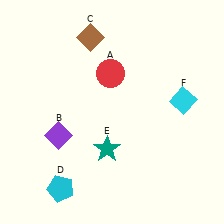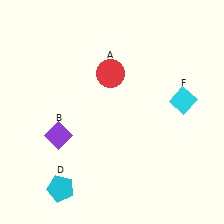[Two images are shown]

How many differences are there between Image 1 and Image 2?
There are 2 differences between the two images.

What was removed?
The brown diamond (C), the teal star (E) were removed in Image 2.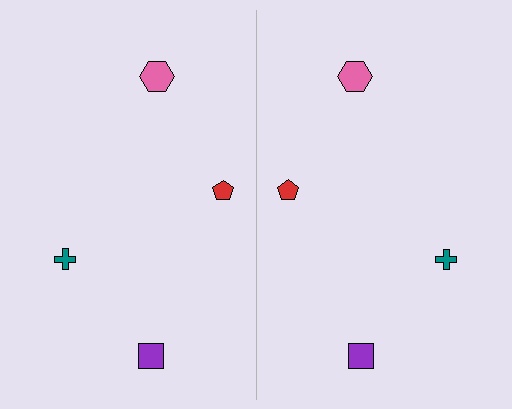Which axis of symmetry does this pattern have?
The pattern has a vertical axis of symmetry running through the center of the image.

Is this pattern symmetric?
Yes, this pattern has bilateral (reflection) symmetry.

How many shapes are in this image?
There are 8 shapes in this image.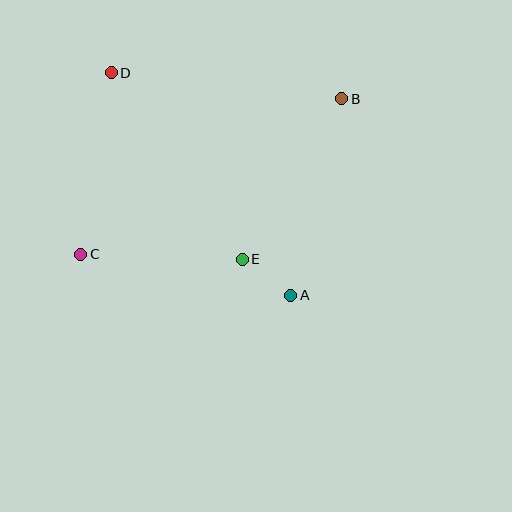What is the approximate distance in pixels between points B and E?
The distance between B and E is approximately 189 pixels.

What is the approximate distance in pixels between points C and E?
The distance between C and E is approximately 162 pixels.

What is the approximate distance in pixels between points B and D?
The distance between B and D is approximately 232 pixels.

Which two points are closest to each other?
Points A and E are closest to each other.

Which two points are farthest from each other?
Points B and C are farthest from each other.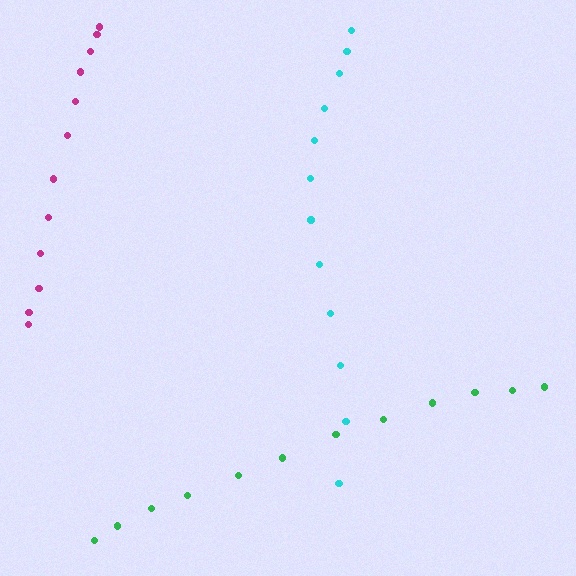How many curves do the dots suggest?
There are 3 distinct paths.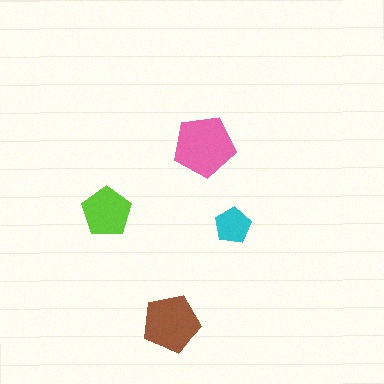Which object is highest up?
The pink pentagon is topmost.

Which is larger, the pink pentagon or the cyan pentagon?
The pink one.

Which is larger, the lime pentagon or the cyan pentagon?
The lime one.